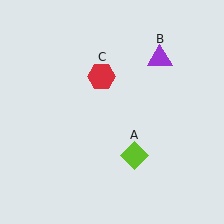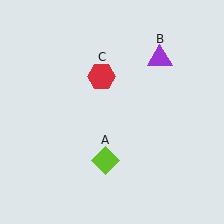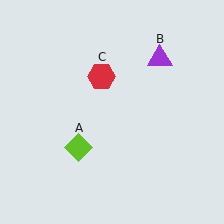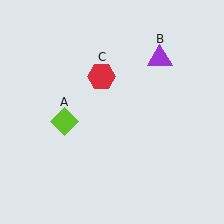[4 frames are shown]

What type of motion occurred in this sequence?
The lime diamond (object A) rotated clockwise around the center of the scene.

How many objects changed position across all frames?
1 object changed position: lime diamond (object A).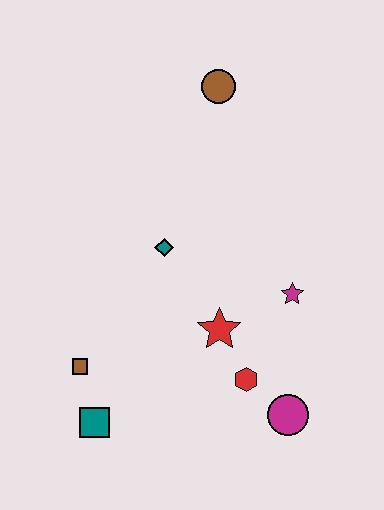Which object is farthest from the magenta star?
The teal square is farthest from the magenta star.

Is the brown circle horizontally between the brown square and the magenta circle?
Yes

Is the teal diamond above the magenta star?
Yes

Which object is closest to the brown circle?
The teal diamond is closest to the brown circle.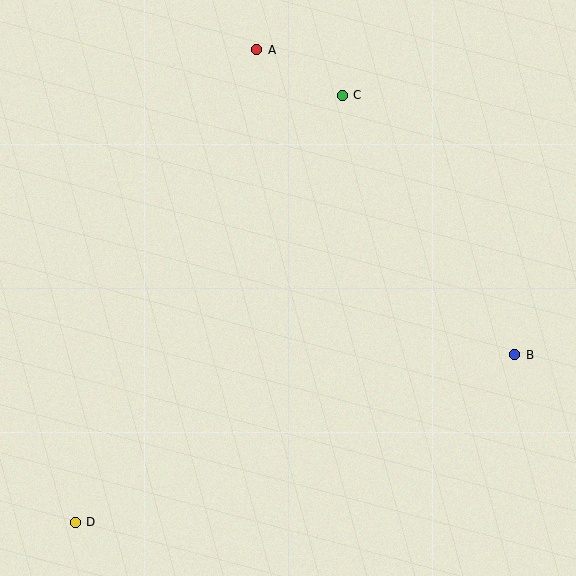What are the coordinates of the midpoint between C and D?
The midpoint between C and D is at (209, 309).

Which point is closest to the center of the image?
Point C at (342, 95) is closest to the center.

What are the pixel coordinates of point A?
Point A is at (257, 50).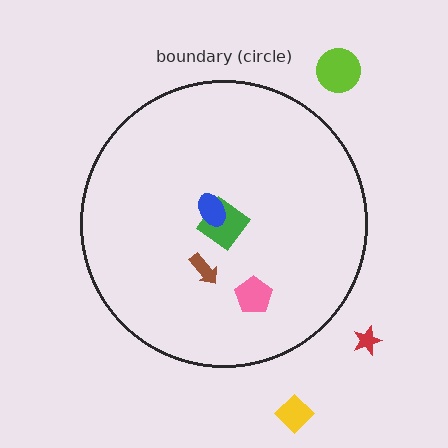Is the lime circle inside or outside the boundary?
Outside.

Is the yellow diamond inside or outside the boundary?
Outside.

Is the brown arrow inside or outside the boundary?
Inside.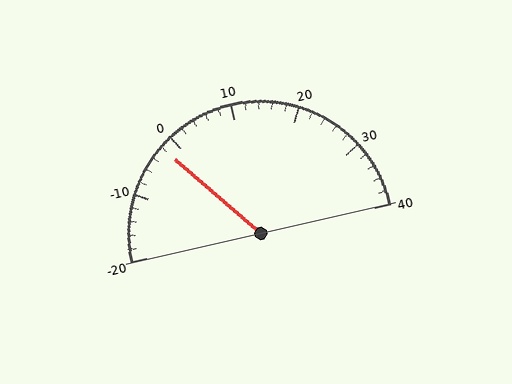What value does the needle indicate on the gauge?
The needle indicates approximately -2.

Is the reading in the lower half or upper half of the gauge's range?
The reading is in the lower half of the range (-20 to 40).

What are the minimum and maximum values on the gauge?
The gauge ranges from -20 to 40.